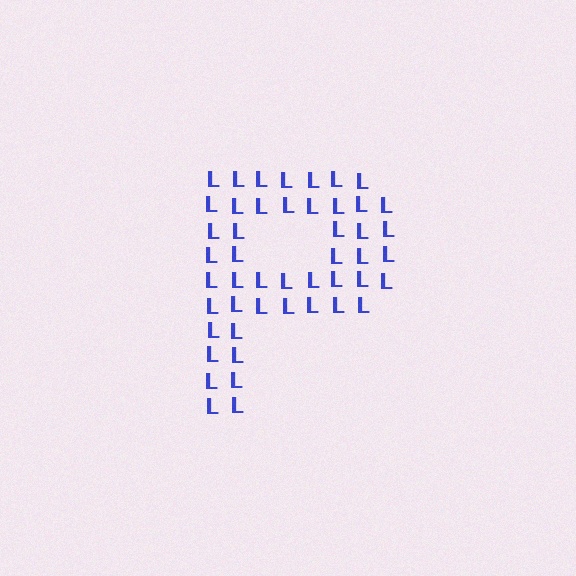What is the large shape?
The large shape is the letter P.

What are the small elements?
The small elements are letter L's.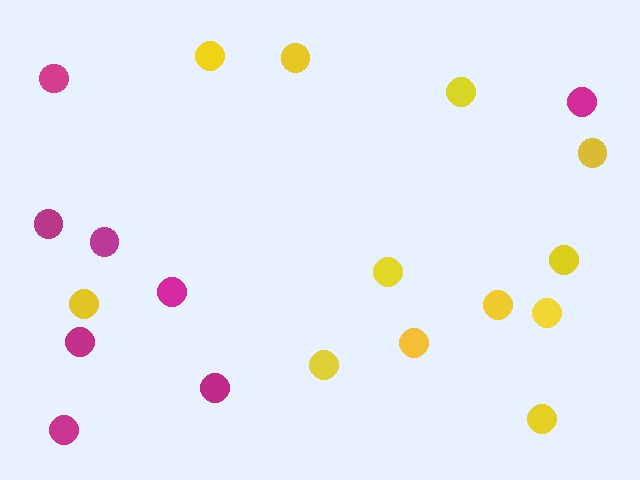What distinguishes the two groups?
There are 2 groups: one group of magenta circles (8) and one group of yellow circles (12).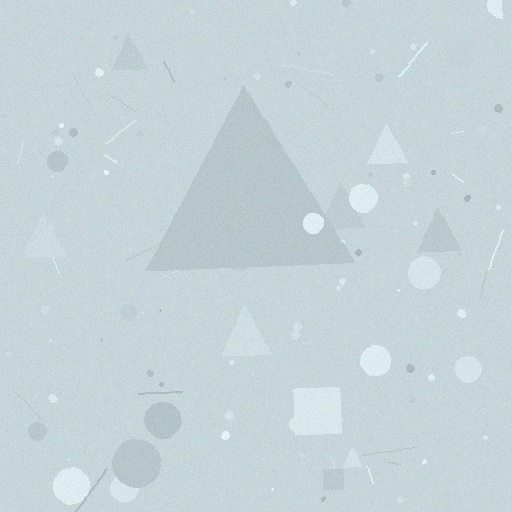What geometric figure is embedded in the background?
A triangle is embedded in the background.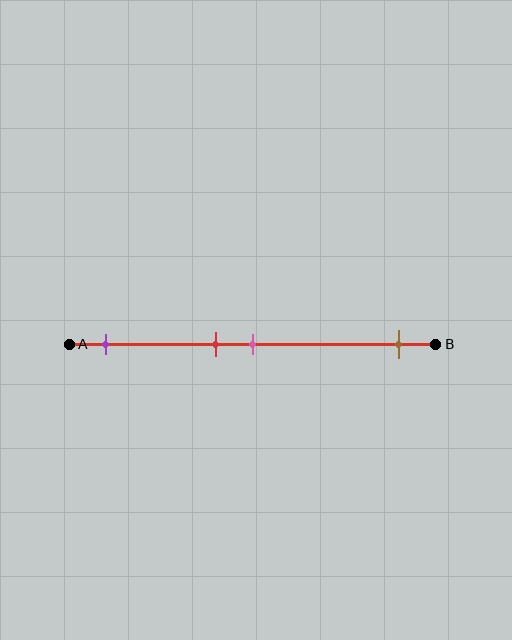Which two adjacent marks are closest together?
The red and pink marks are the closest adjacent pair.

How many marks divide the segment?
There are 4 marks dividing the segment.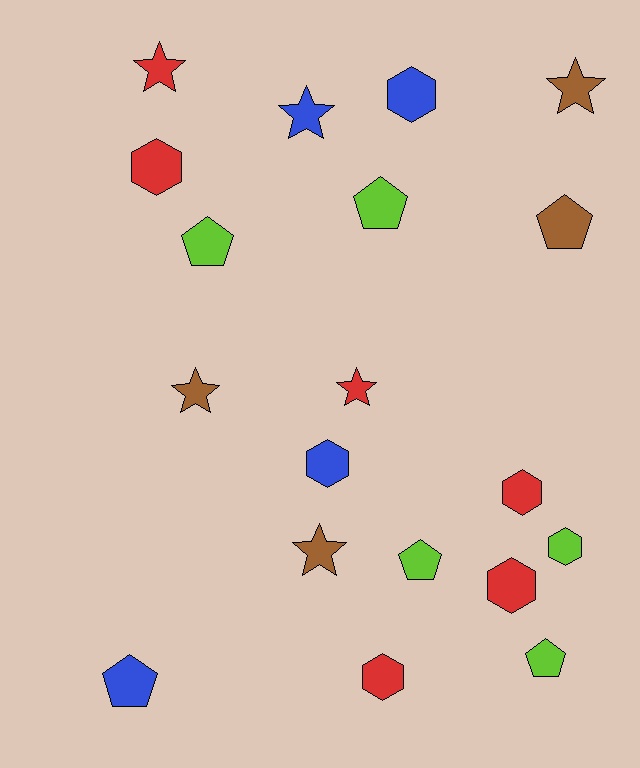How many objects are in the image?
There are 19 objects.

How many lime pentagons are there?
There are 4 lime pentagons.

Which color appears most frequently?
Red, with 6 objects.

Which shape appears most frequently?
Hexagon, with 7 objects.